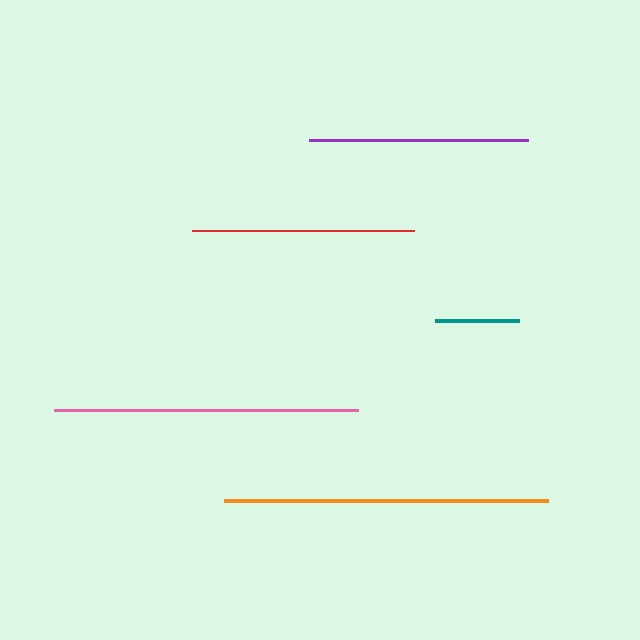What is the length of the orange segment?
The orange segment is approximately 325 pixels long.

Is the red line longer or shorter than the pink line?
The pink line is longer than the red line.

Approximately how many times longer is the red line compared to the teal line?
The red line is approximately 2.6 times the length of the teal line.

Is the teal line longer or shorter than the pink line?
The pink line is longer than the teal line.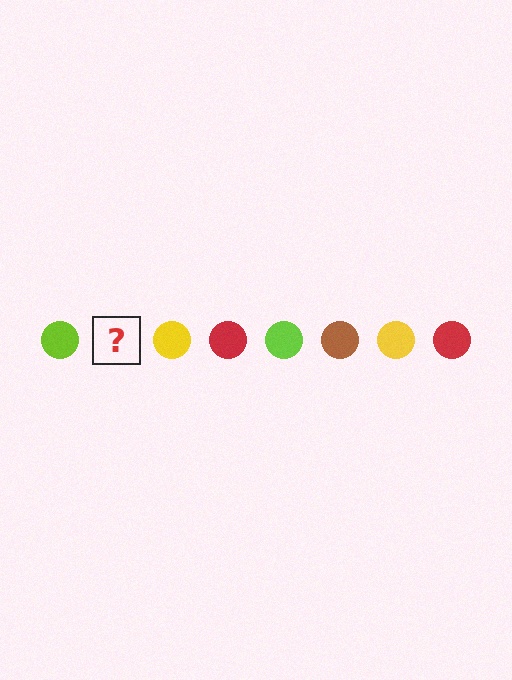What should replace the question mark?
The question mark should be replaced with a brown circle.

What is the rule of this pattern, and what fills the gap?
The rule is that the pattern cycles through lime, brown, yellow, red circles. The gap should be filled with a brown circle.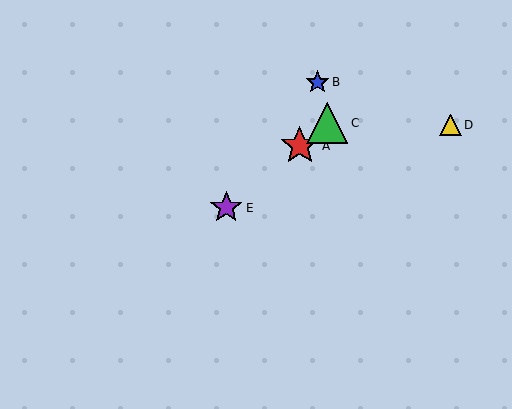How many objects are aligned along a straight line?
3 objects (A, C, E) are aligned along a straight line.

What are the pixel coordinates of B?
Object B is at (317, 82).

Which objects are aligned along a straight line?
Objects A, C, E are aligned along a straight line.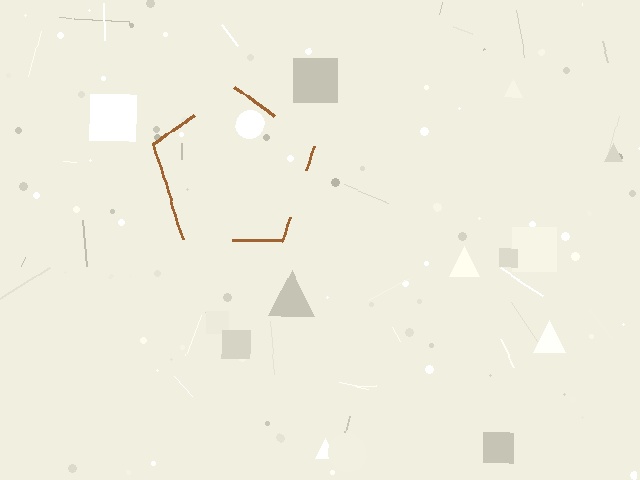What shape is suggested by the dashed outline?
The dashed outline suggests a pentagon.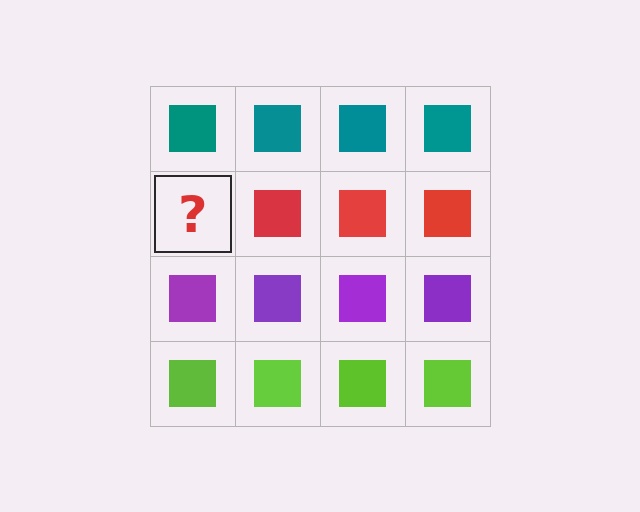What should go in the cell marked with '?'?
The missing cell should contain a red square.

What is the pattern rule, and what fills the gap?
The rule is that each row has a consistent color. The gap should be filled with a red square.